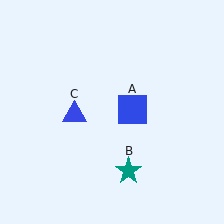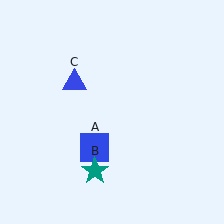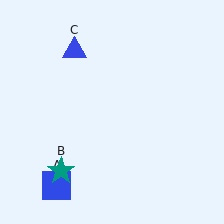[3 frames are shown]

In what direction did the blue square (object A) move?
The blue square (object A) moved down and to the left.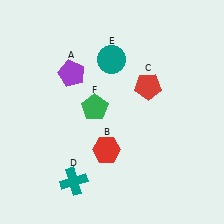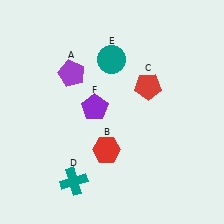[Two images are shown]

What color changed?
The pentagon (F) changed from green in Image 1 to purple in Image 2.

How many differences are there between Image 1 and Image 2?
There is 1 difference between the two images.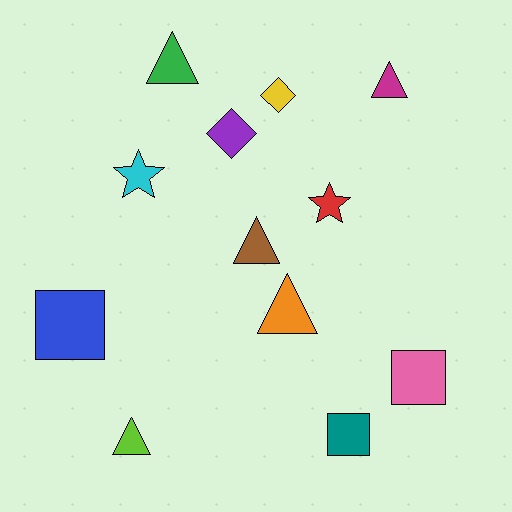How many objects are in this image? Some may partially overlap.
There are 12 objects.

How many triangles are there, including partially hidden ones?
There are 5 triangles.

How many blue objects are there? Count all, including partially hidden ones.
There is 1 blue object.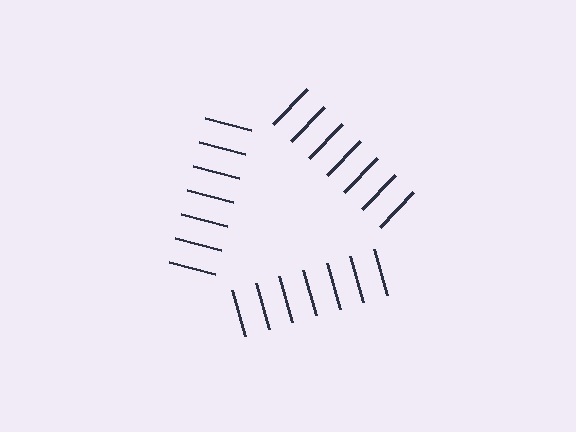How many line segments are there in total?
21 — 7 along each of the 3 edges.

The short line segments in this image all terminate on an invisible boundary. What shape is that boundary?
An illusory triangle — the line segments terminate on its edges but no continuous stroke is drawn.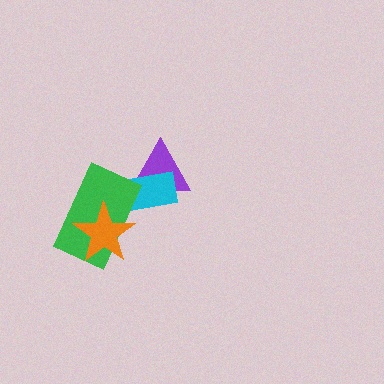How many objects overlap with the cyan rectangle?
2 objects overlap with the cyan rectangle.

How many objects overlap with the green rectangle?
2 objects overlap with the green rectangle.